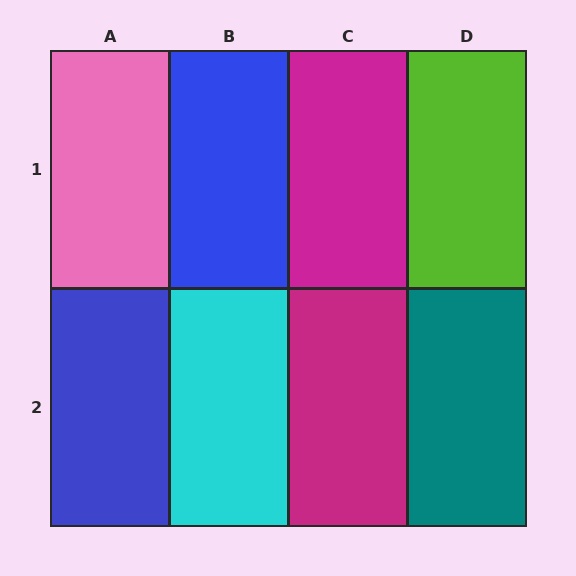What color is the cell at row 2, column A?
Blue.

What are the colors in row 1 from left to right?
Pink, blue, magenta, lime.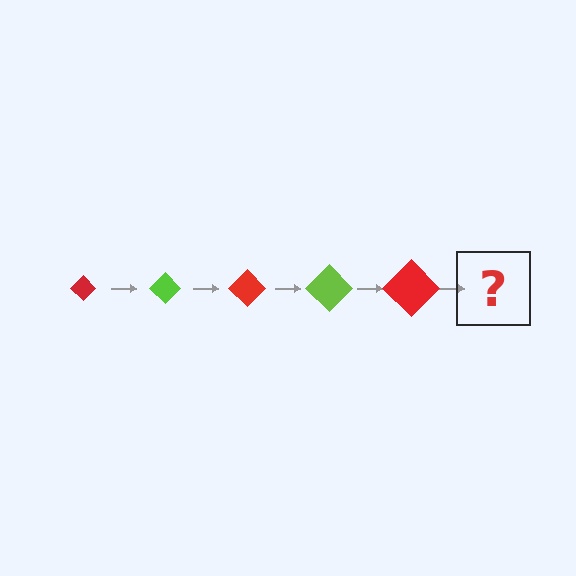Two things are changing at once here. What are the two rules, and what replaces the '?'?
The two rules are that the diamond grows larger each step and the color cycles through red and lime. The '?' should be a lime diamond, larger than the previous one.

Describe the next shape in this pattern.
It should be a lime diamond, larger than the previous one.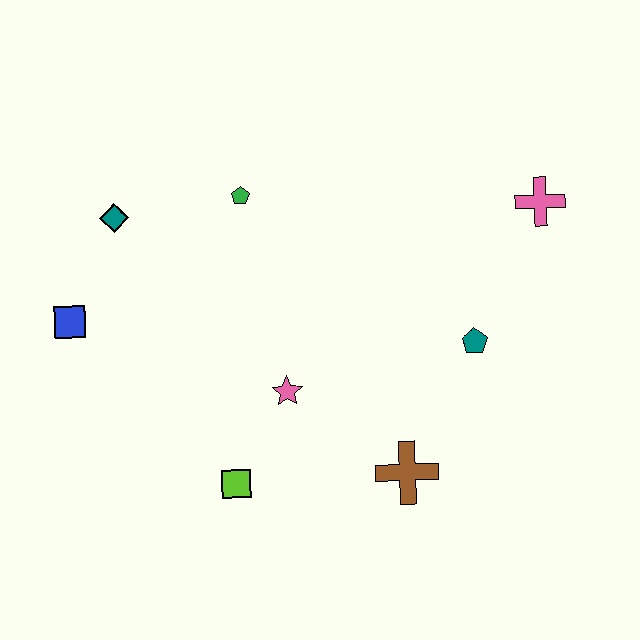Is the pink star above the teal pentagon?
No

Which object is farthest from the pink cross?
The blue square is farthest from the pink cross.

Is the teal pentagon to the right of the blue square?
Yes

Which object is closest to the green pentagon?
The teal diamond is closest to the green pentagon.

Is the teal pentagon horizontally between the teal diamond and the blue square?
No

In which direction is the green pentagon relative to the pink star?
The green pentagon is above the pink star.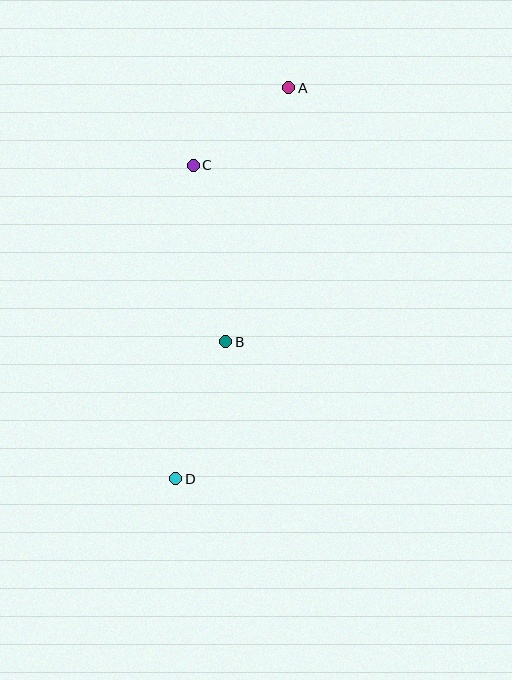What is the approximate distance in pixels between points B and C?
The distance between B and C is approximately 180 pixels.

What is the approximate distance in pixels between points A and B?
The distance between A and B is approximately 262 pixels.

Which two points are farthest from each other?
Points A and D are farthest from each other.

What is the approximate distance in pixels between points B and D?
The distance between B and D is approximately 146 pixels.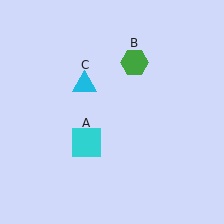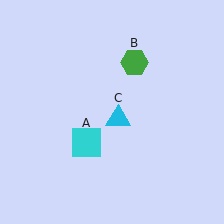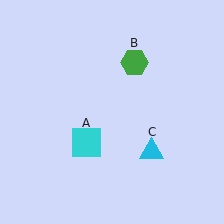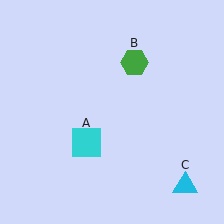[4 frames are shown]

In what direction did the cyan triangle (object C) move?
The cyan triangle (object C) moved down and to the right.